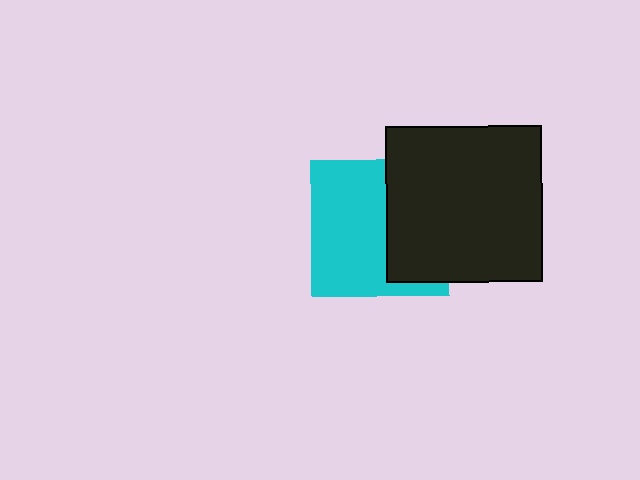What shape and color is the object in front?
The object in front is a black square.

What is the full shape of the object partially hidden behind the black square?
The partially hidden object is a cyan square.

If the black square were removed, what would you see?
You would see the complete cyan square.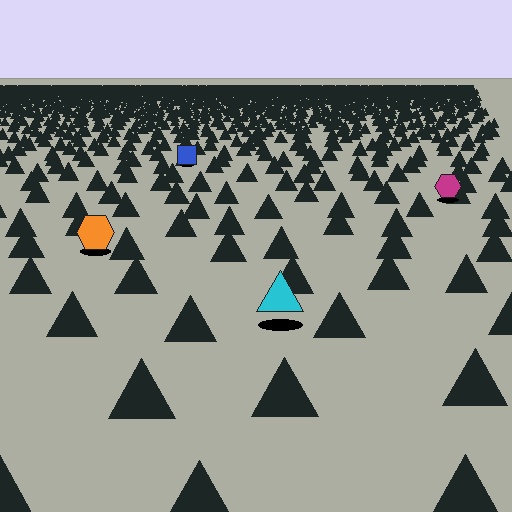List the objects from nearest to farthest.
From nearest to farthest: the cyan triangle, the orange hexagon, the magenta hexagon, the blue square.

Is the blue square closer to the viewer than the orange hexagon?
No. The orange hexagon is closer — you can tell from the texture gradient: the ground texture is coarser near it.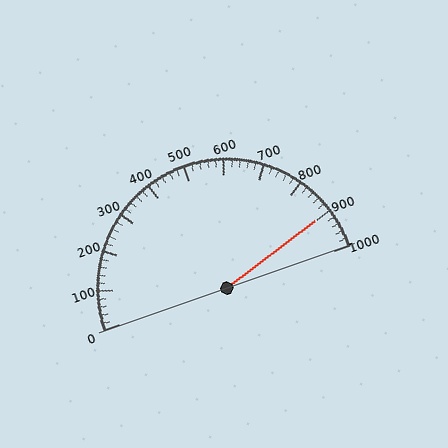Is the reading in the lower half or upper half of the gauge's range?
The reading is in the upper half of the range (0 to 1000).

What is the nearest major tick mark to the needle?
The nearest major tick mark is 900.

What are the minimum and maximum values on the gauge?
The gauge ranges from 0 to 1000.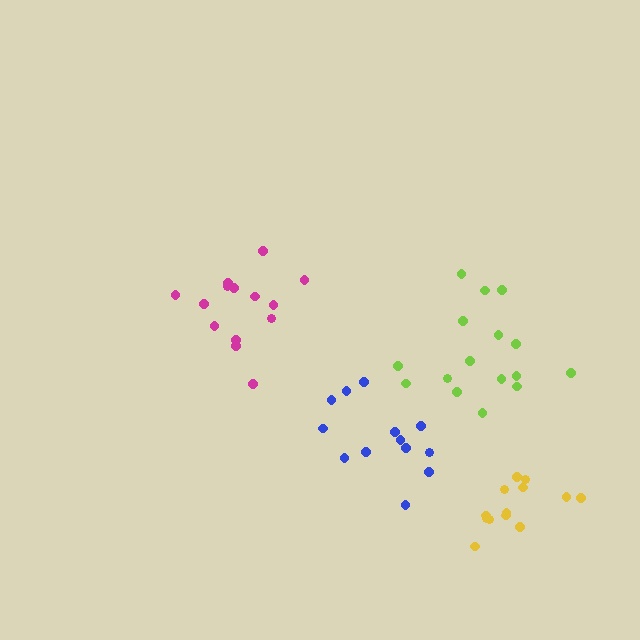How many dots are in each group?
Group 1: 13 dots, Group 2: 16 dots, Group 3: 14 dots, Group 4: 13 dots (56 total).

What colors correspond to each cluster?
The clusters are colored: blue, lime, magenta, yellow.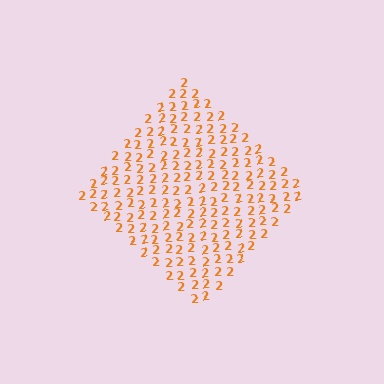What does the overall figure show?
The overall figure shows a diamond.